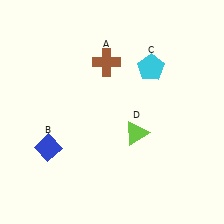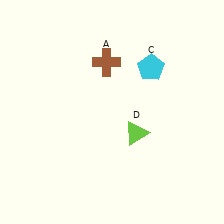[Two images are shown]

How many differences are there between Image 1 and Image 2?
There is 1 difference between the two images.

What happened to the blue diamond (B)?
The blue diamond (B) was removed in Image 2. It was in the bottom-left area of Image 1.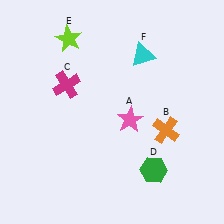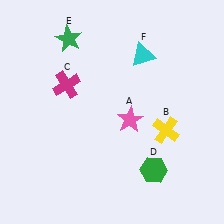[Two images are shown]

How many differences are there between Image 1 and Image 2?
There are 2 differences between the two images.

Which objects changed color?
B changed from orange to yellow. E changed from lime to green.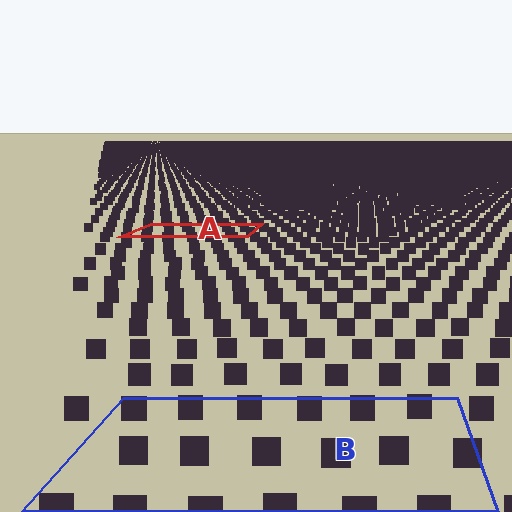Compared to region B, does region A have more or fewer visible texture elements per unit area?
Region A has more texture elements per unit area — they are packed more densely because it is farther away.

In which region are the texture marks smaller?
The texture marks are smaller in region A, because it is farther away.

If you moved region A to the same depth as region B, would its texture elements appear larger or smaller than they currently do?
They would appear larger. At a closer depth, the same texture elements are projected at a bigger on-screen size.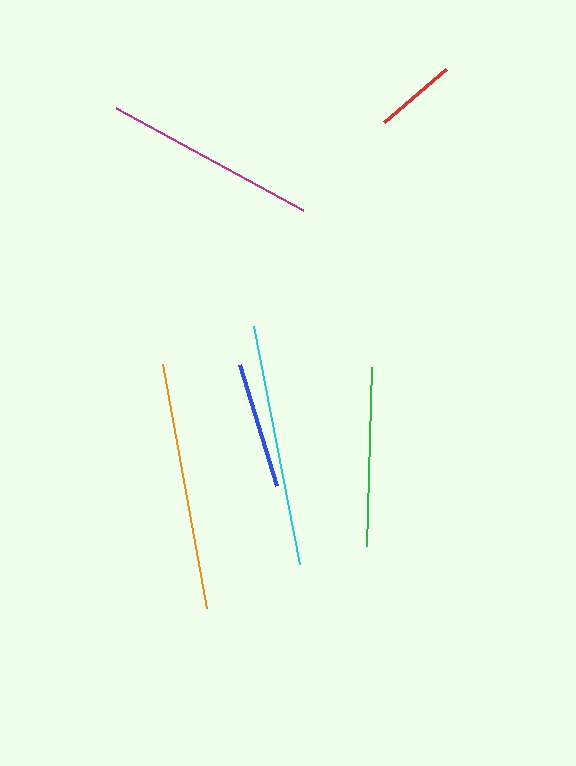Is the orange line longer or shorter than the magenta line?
The orange line is longer than the magenta line.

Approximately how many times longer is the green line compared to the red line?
The green line is approximately 2.2 times the length of the red line.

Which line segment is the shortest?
The red line is the shortest at approximately 81 pixels.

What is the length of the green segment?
The green segment is approximately 179 pixels long.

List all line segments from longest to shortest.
From longest to shortest: orange, cyan, magenta, green, blue, red.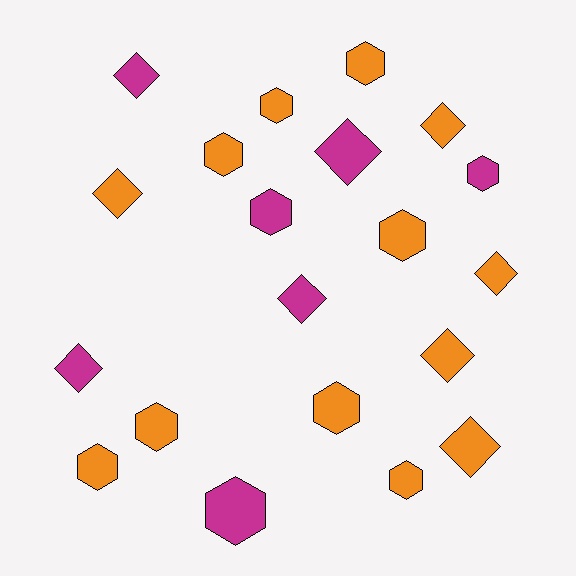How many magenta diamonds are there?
There are 4 magenta diamonds.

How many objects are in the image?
There are 20 objects.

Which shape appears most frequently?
Hexagon, with 11 objects.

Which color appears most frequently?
Orange, with 13 objects.